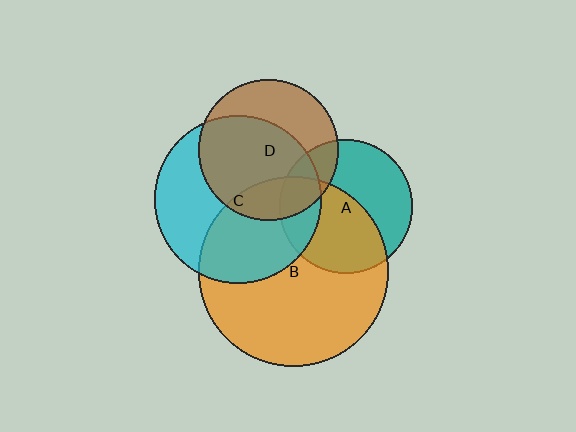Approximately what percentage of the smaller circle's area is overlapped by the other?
Approximately 65%.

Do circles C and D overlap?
Yes.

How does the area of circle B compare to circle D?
Approximately 1.8 times.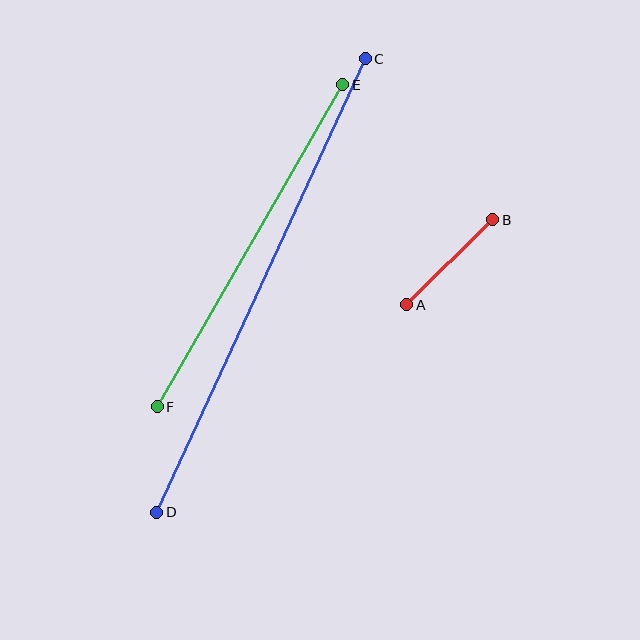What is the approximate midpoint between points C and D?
The midpoint is at approximately (261, 286) pixels.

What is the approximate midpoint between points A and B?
The midpoint is at approximately (450, 262) pixels.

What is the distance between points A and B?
The distance is approximately 121 pixels.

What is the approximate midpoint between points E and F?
The midpoint is at approximately (250, 246) pixels.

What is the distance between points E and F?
The distance is approximately 372 pixels.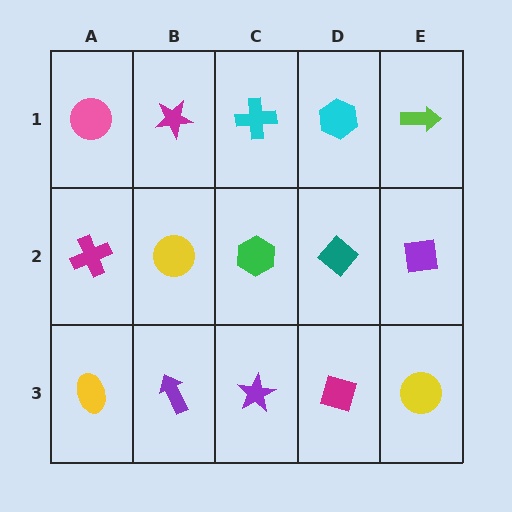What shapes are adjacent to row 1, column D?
A teal diamond (row 2, column D), a cyan cross (row 1, column C), a lime arrow (row 1, column E).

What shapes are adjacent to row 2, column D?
A cyan hexagon (row 1, column D), a magenta square (row 3, column D), a green hexagon (row 2, column C), a purple square (row 2, column E).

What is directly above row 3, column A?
A magenta cross.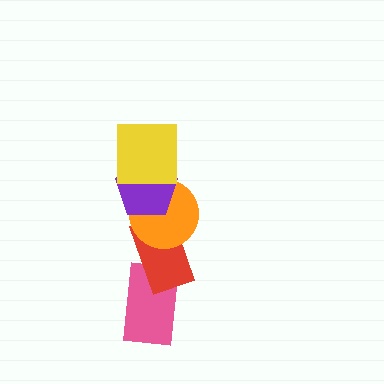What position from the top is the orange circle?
The orange circle is 3rd from the top.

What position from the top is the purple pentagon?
The purple pentagon is 2nd from the top.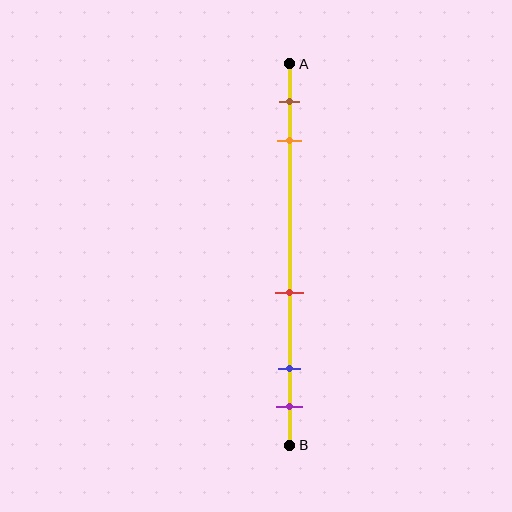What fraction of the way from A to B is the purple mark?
The purple mark is approximately 90% (0.9) of the way from A to B.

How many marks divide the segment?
There are 5 marks dividing the segment.